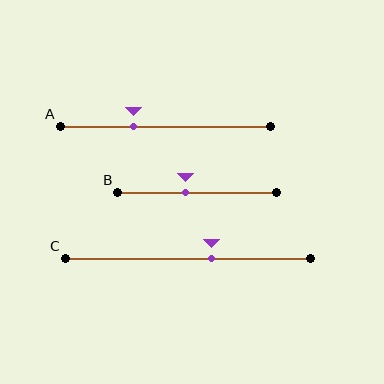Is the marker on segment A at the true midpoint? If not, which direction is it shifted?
No, the marker on segment A is shifted to the left by about 15% of the segment length.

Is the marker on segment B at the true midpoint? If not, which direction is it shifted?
No, the marker on segment B is shifted to the left by about 7% of the segment length.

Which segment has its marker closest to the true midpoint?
Segment B has its marker closest to the true midpoint.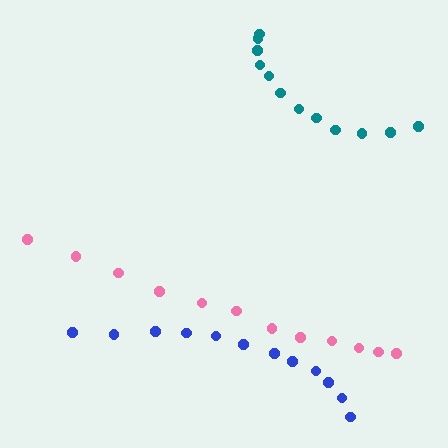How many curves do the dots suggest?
There are 3 distinct paths.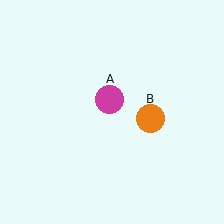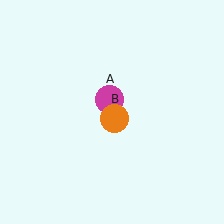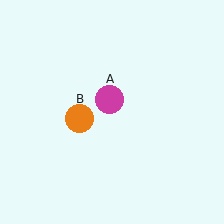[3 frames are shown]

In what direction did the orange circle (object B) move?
The orange circle (object B) moved left.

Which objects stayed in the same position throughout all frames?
Magenta circle (object A) remained stationary.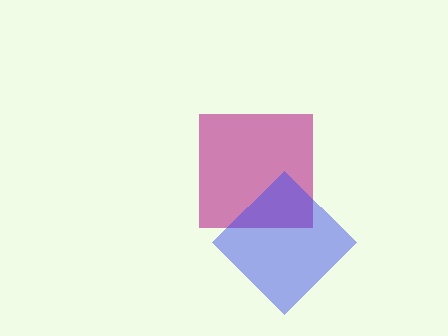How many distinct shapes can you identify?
There are 2 distinct shapes: a magenta square, a blue diamond.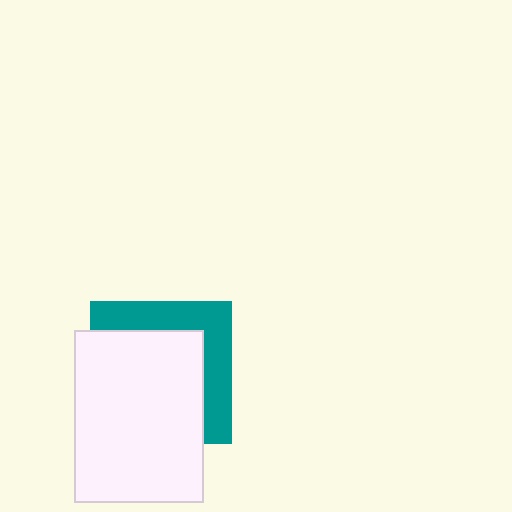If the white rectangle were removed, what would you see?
You would see the complete teal square.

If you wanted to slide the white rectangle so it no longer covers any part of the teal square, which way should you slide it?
Slide it toward the lower-left — that is the most direct way to separate the two shapes.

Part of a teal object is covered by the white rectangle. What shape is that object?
It is a square.